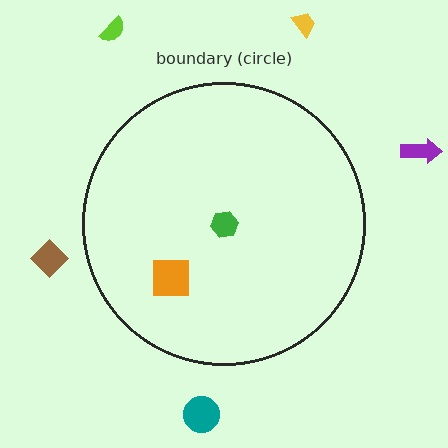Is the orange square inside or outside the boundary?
Inside.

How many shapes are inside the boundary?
2 inside, 5 outside.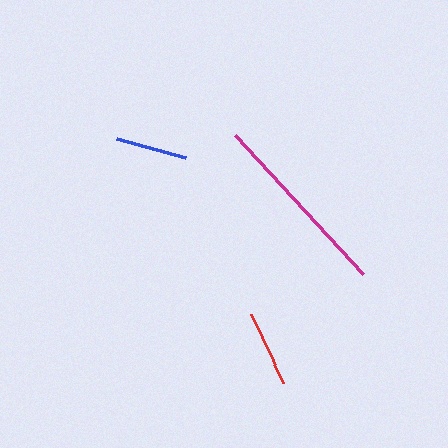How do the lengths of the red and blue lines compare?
The red and blue lines are approximately the same length.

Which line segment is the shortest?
The blue line is the shortest at approximately 72 pixels.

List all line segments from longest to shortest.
From longest to shortest: magenta, red, blue.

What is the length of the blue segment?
The blue segment is approximately 72 pixels long.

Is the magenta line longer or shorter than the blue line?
The magenta line is longer than the blue line.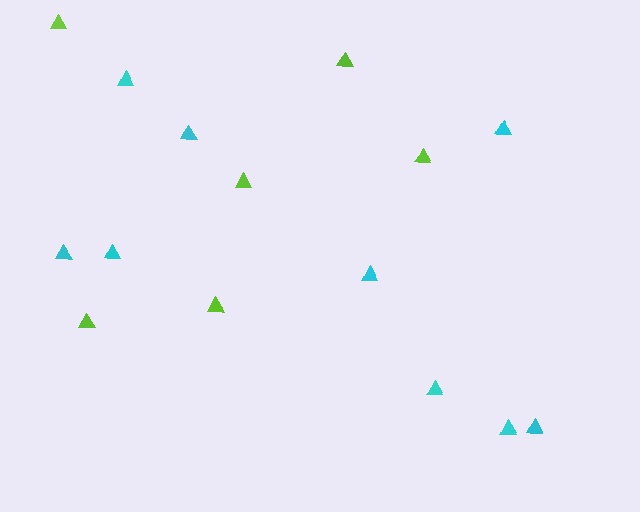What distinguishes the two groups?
There are 2 groups: one group of cyan triangles (9) and one group of lime triangles (6).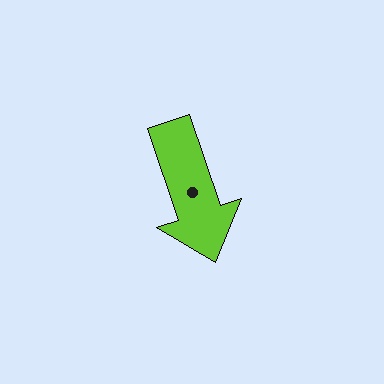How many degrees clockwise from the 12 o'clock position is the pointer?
Approximately 161 degrees.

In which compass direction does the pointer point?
South.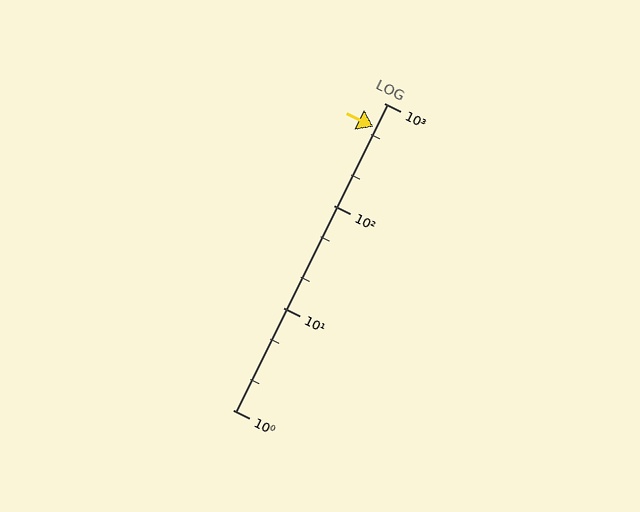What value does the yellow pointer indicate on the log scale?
The pointer indicates approximately 580.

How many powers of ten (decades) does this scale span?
The scale spans 3 decades, from 1 to 1000.